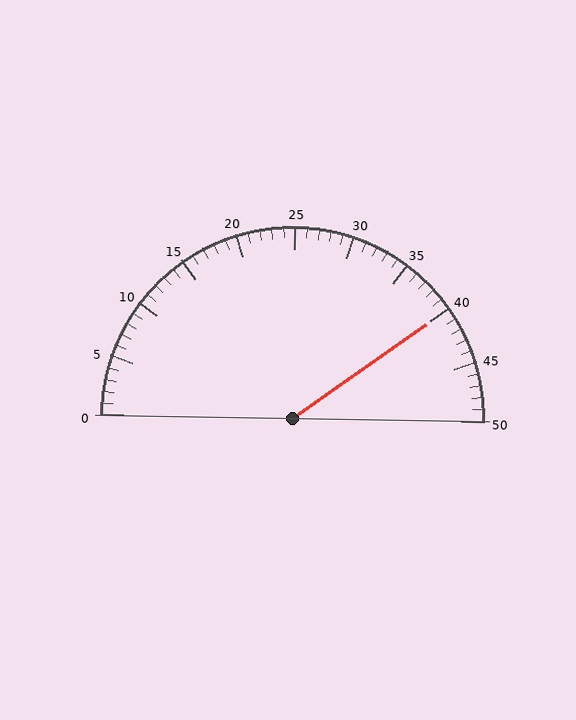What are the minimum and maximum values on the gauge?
The gauge ranges from 0 to 50.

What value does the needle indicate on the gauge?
The needle indicates approximately 40.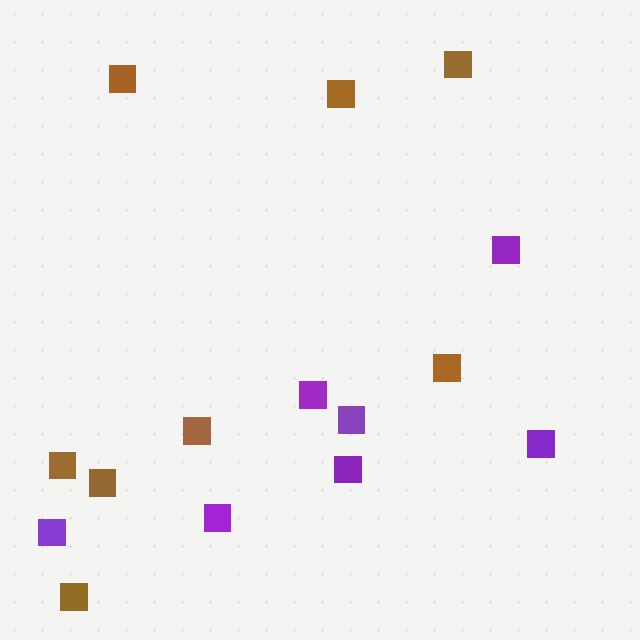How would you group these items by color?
There are 2 groups: one group of purple squares (7) and one group of brown squares (8).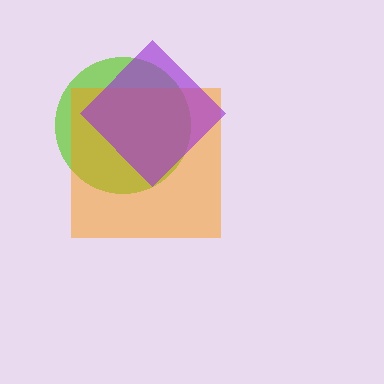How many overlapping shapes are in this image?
There are 3 overlapping shapes in the image.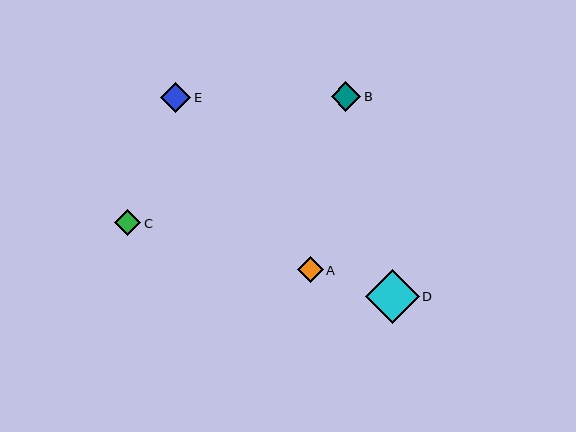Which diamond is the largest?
Diamond D is the largest with a size of approximately 54 pixels.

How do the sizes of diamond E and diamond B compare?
Diamond E and diamond B are approximately the same size.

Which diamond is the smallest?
Diamond C is the smallest with a size of approximately 26 pixels.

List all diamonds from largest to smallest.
From largest to smallest: D, E, B, A, C.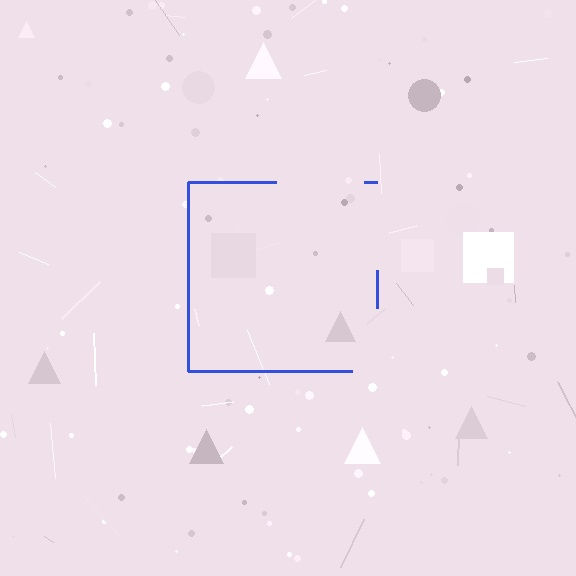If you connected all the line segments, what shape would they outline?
They would outline a square.